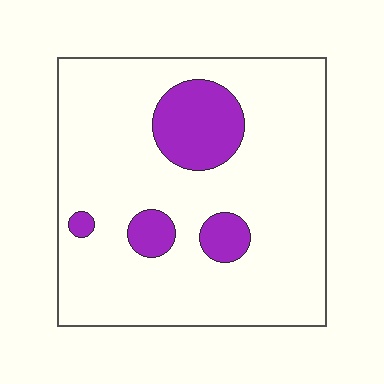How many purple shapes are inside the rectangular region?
4.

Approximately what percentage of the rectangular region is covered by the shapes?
Approximately 15%.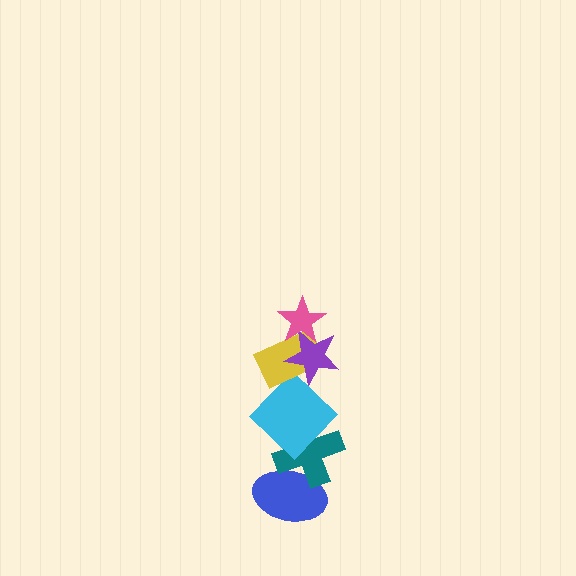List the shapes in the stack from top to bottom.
From top to bottom: the pink star, the purple star, the yellow rectangle, the cyan diamond, the teal cross, the blue ellipse.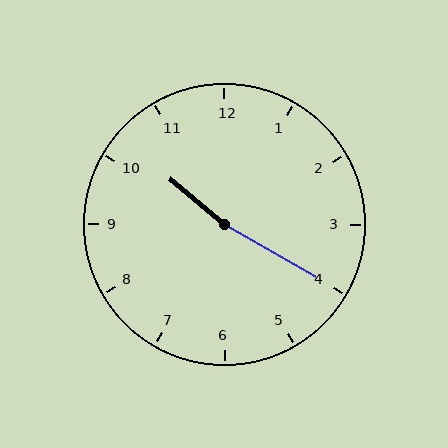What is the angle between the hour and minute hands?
Approximately 170 degrees.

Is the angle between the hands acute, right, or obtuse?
It is obtuse.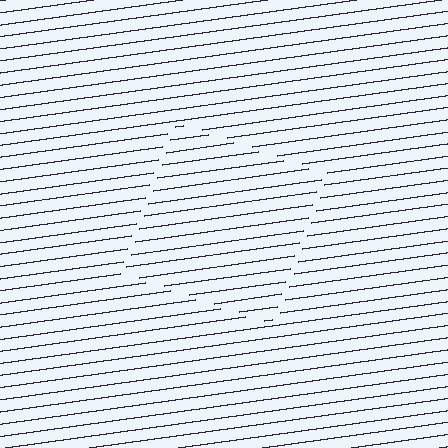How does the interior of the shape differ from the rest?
The interior of the shape contains the same grating, shifted by half a period — the contour is defined by the phase discontinuity where line-ends from the inner and outer gratings abut.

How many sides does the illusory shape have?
4 sides — the line-ends trace a square.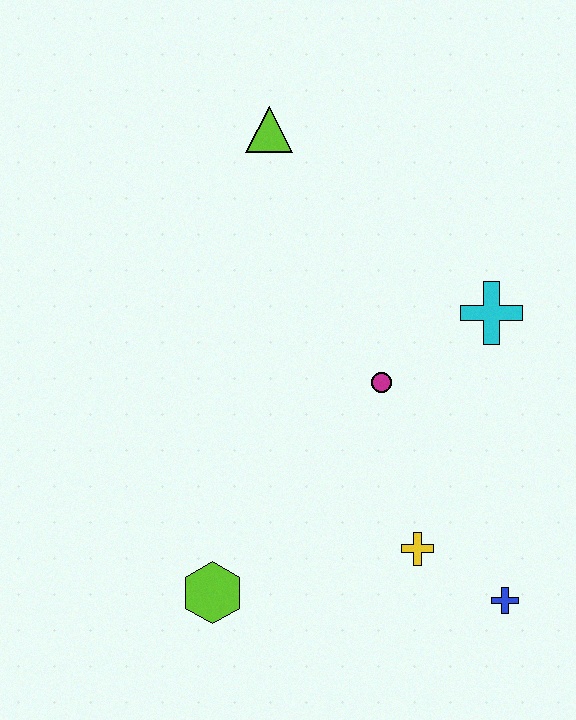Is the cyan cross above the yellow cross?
Yes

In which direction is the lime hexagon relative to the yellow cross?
The lime hexagon is to the left of the yellow cross.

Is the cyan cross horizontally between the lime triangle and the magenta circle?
No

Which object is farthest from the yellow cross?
The lime triangle is farthest from the yellow cross.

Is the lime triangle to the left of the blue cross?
Yes